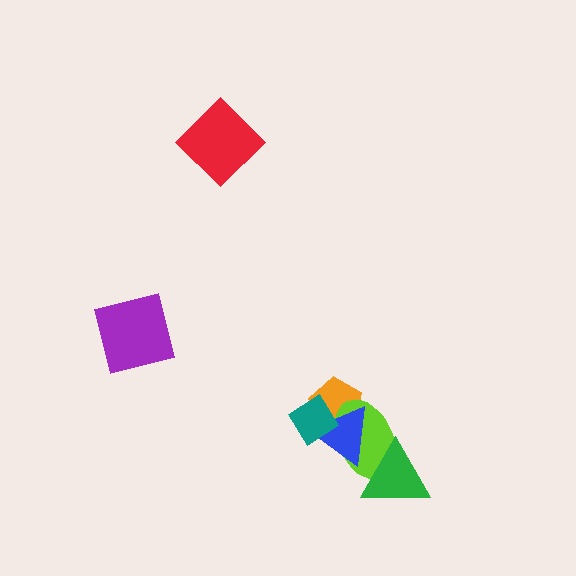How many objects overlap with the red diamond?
0 objects overlap with the red diamond.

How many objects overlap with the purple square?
0 objects overlap with the purple square.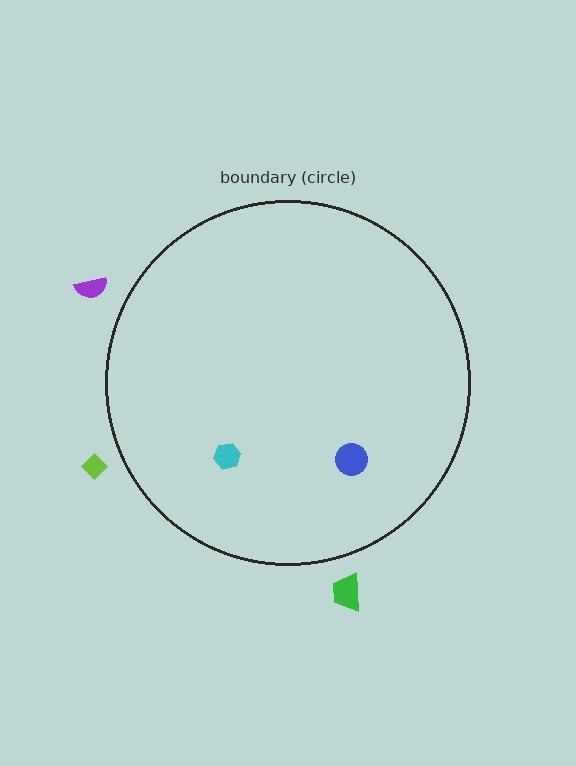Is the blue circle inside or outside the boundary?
Inside.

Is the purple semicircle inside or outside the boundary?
Outside.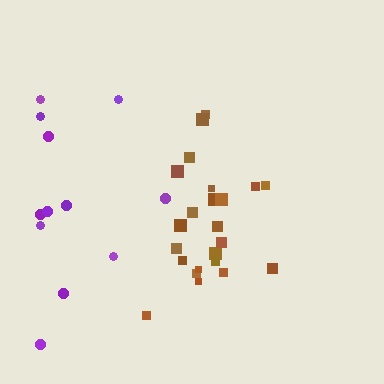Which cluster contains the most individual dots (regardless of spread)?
Brown (23).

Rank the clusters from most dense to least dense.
brown, purple.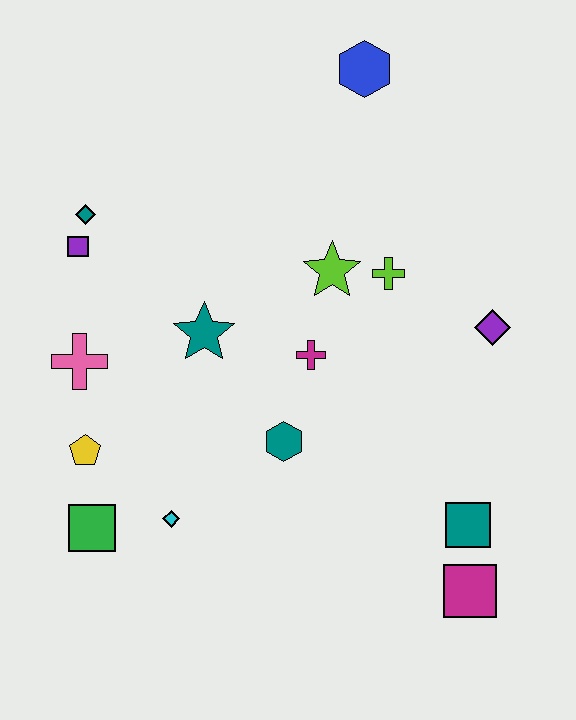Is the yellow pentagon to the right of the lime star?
No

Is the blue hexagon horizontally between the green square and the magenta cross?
No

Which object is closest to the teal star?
The magenta cross is closest to the teal star.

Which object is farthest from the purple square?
The magenta square is farthest from the purple square.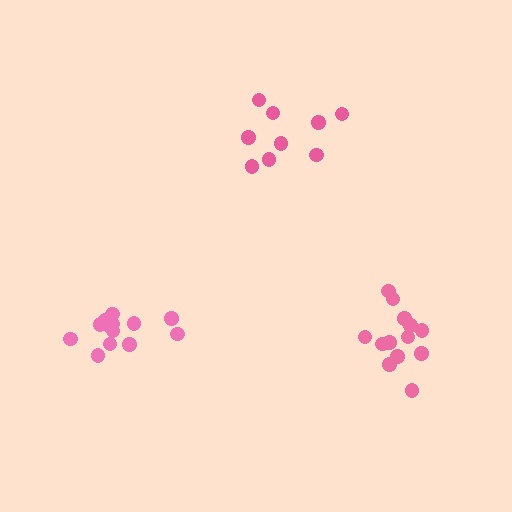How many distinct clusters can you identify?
There are 3 distinct clusters.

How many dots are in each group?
Group 1: 13 dots, Group 2: 13 dots, Group 3: 9 dots (35 total).